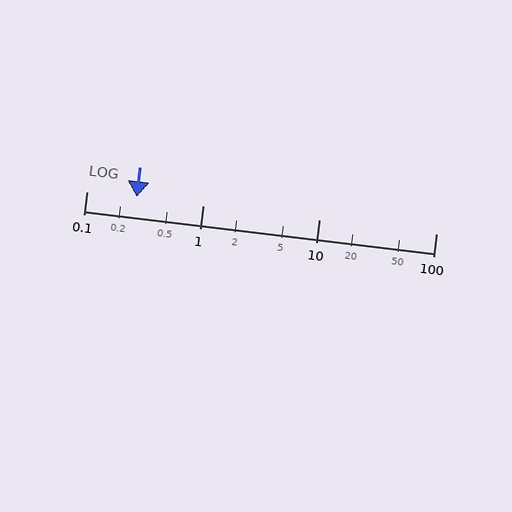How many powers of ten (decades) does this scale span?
The scale spans 3 decades, from 0.1 to 100.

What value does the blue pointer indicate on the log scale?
The pointer indicates approximately 0.27.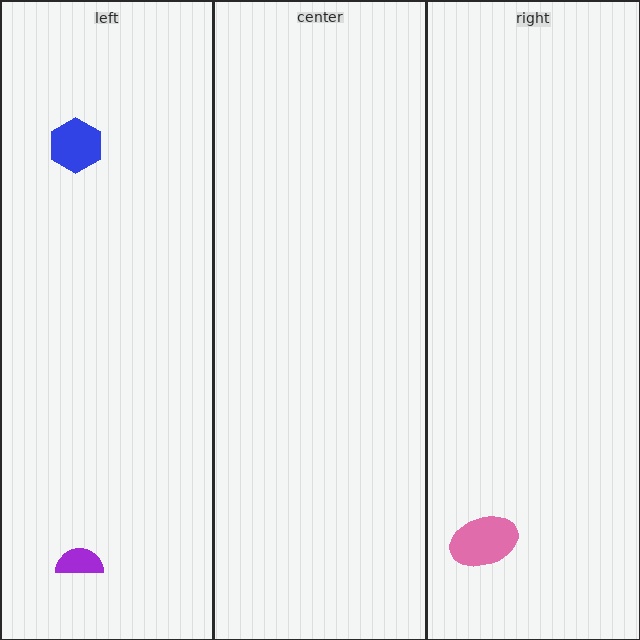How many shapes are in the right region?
1.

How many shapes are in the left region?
2.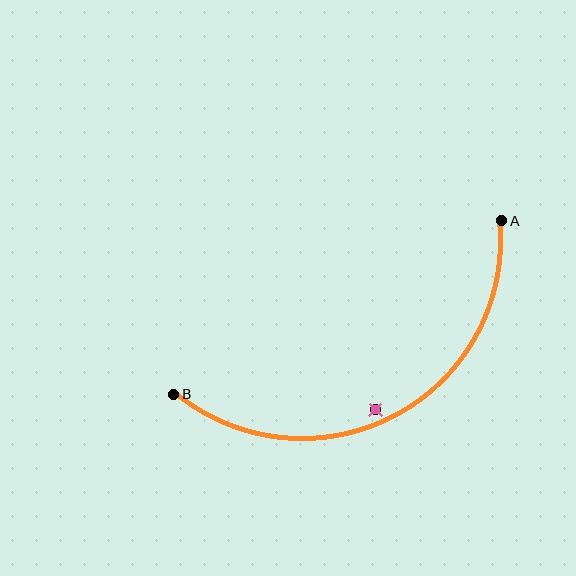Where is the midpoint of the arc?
The arc midpoint is the point on the curve farthest from the straight line joining A and B. It sits below that line.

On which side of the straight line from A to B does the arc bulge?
The arc bulges below the straight line connecting A and B.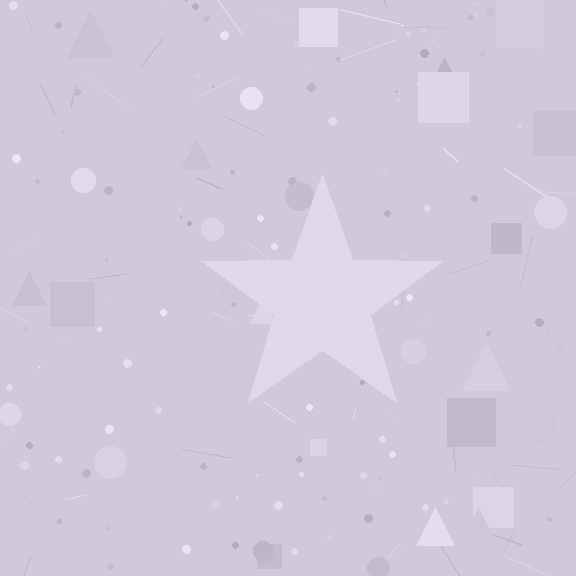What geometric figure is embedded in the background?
A star is embedded in the background.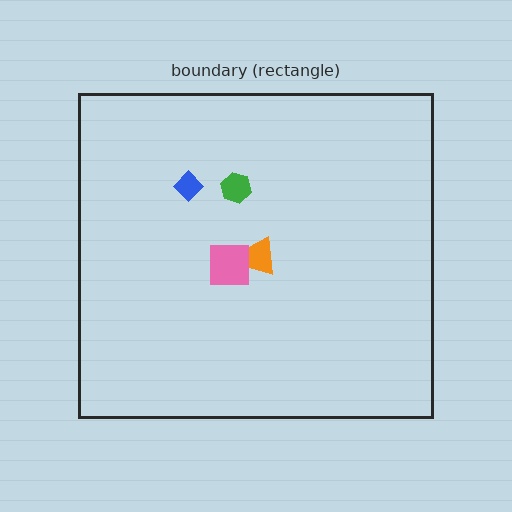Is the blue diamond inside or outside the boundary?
Inside.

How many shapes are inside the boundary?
4 inside, 0 outside.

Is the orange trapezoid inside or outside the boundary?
Inside.